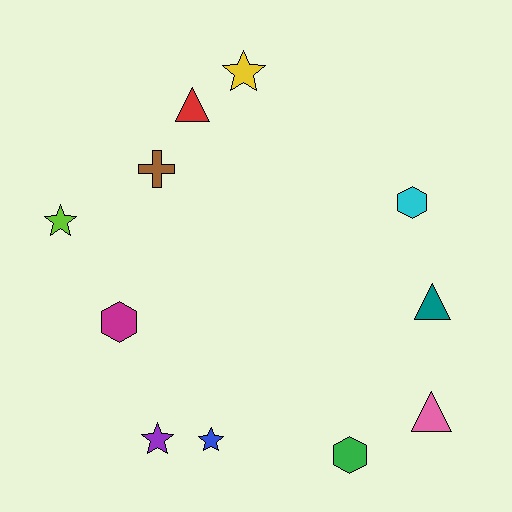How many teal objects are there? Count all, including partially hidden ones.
There is 1 teal object.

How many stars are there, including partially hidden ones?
There are 4 stars.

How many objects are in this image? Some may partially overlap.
There are 11 objects.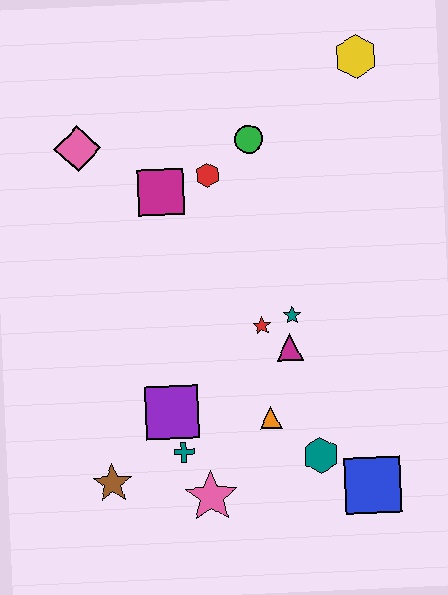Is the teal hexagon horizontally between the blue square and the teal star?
Yes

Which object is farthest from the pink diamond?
The blue square is farthest from the pink diamond.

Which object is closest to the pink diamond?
The magenta square is closest to the pink diamond.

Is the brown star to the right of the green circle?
No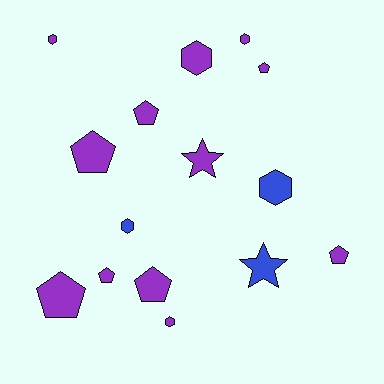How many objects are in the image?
There are 15 objects.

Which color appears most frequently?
Purple, with 12 objects.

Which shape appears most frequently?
Pentagon, with 7 objects.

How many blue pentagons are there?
There are no blue pentagons.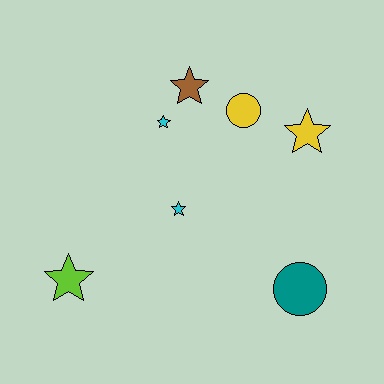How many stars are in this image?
There are 5 stars.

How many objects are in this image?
There are 7 objects.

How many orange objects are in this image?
There are no orange objects.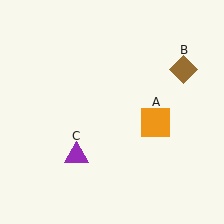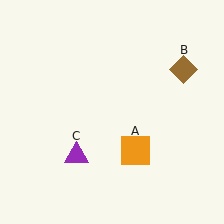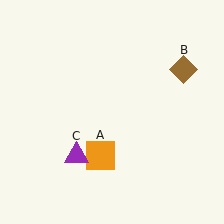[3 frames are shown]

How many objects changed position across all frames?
1 object changed position: orange square (object A).